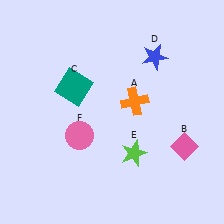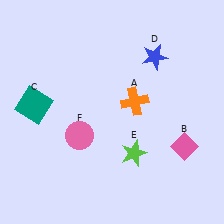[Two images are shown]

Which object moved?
The teal square (C) moved left.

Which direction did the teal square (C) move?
The teal square (C) moved left.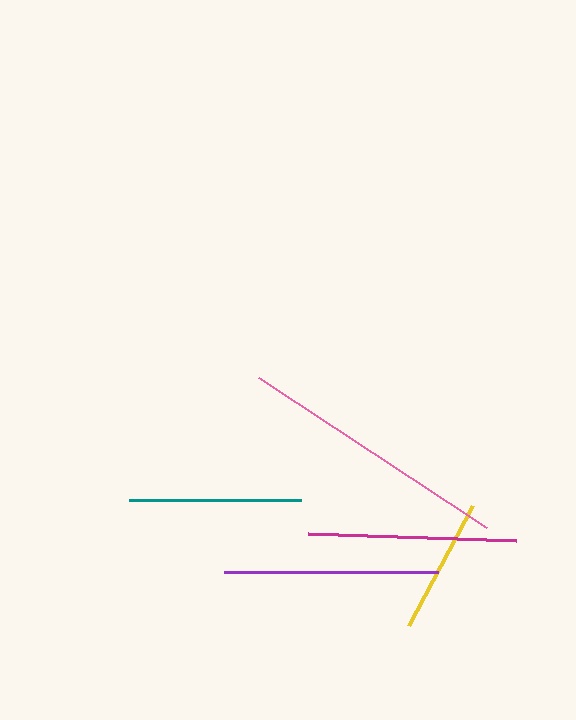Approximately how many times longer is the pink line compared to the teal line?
The pink line is approximately 1.6 times the length of the teal line.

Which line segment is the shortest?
The yellow line is the shortest at approximately 136 pixels.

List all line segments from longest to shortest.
From longest to shortest: pink, purple, magenta, teal, yellow.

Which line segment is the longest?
The pink line is the longest at approximately 272 pixels.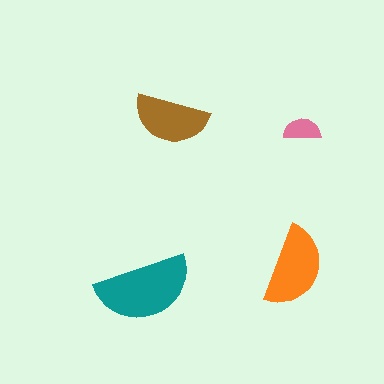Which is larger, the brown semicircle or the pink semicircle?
The brown one.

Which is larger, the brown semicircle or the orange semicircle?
The orange one.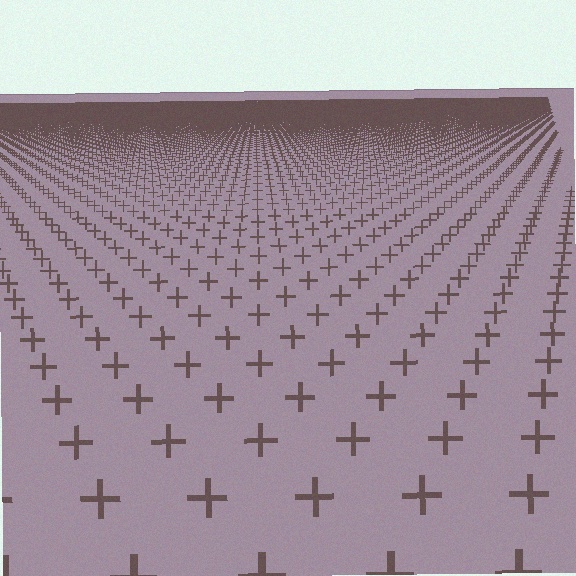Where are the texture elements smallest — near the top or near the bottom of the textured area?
Near the top.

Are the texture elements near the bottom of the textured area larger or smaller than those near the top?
Larger. Near the bottom, elements are closer to the viewer and appear at a bigger on-screen size.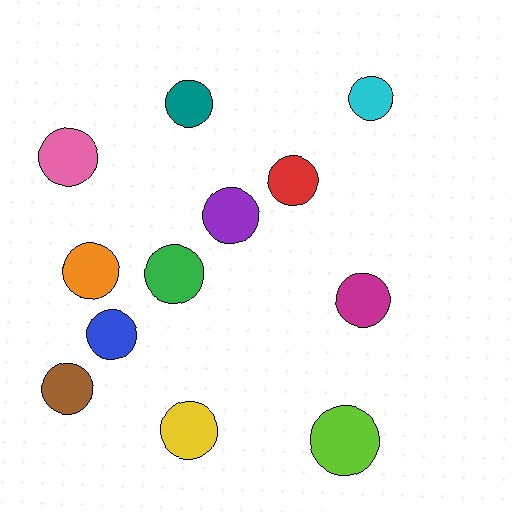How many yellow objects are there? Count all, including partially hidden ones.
There is 1 yellow object.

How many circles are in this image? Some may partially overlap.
There are 12 circles.